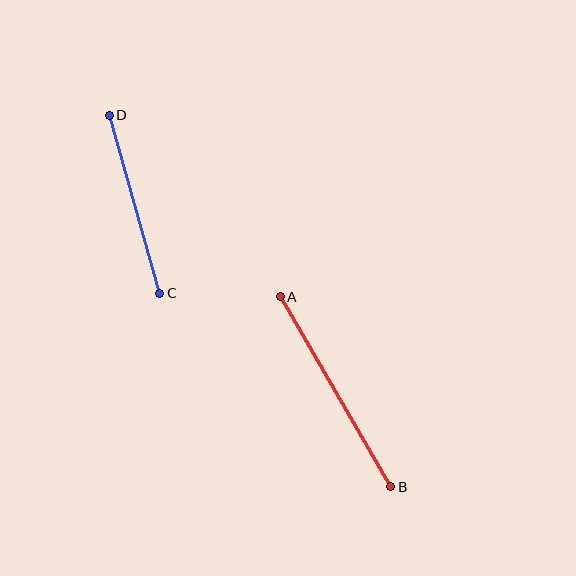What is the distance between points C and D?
The distance is approximately 185 pixels.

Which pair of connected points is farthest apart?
Points A and B are farthest apart.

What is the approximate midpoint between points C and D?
The midpoint is at approximately (134, 204) pixels.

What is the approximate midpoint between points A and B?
The midpoint is at approximately (335, 392) pixels.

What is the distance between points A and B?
The distance is approximately 220 pixels.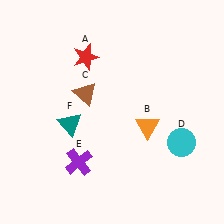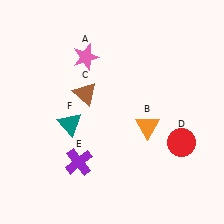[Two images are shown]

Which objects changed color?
A changed from red to pink. D changed from cyan to red.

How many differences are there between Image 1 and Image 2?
There are 2 differences between the two images.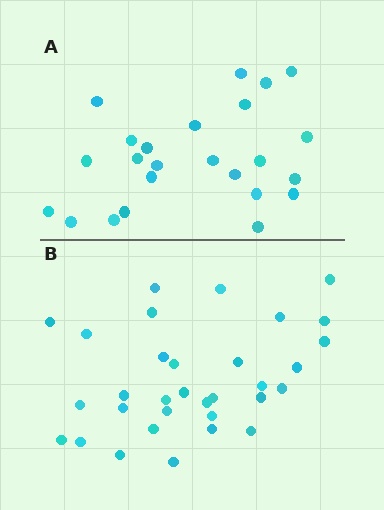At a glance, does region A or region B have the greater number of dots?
Region B (the bottom region) has more dots.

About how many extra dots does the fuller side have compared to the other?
Region B has roughly 8 or so more dots than region A.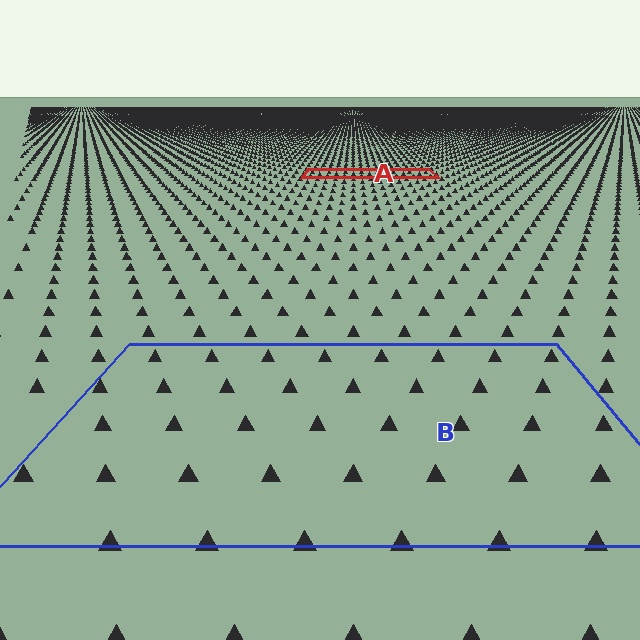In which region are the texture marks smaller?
The texture marks are smaller in region A, because it is farther away.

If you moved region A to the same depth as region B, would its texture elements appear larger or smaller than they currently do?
They would appear larger. At a closer depth, the same texture elements are projected at a bigger on-screen size.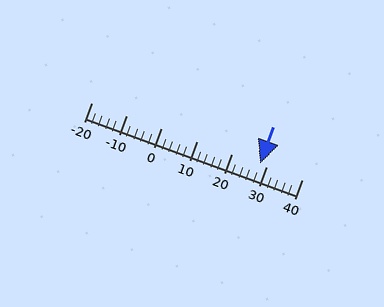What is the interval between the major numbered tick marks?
The major tick marks are spaced 10 units apart.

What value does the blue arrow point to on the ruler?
The blue arrow points to approximately 28.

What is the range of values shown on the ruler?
The ruler shows values from -20 to 40.